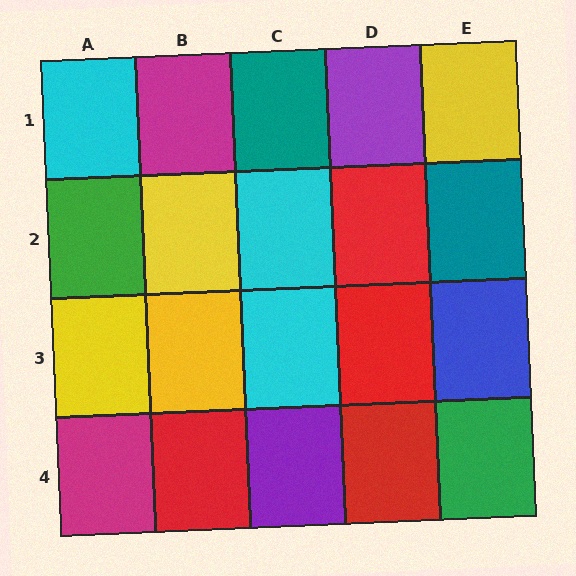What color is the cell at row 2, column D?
Red.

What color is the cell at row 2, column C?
Cyan.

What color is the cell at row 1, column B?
Magenta.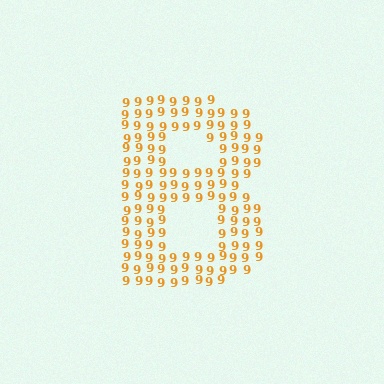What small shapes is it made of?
It is made of small digit 9's.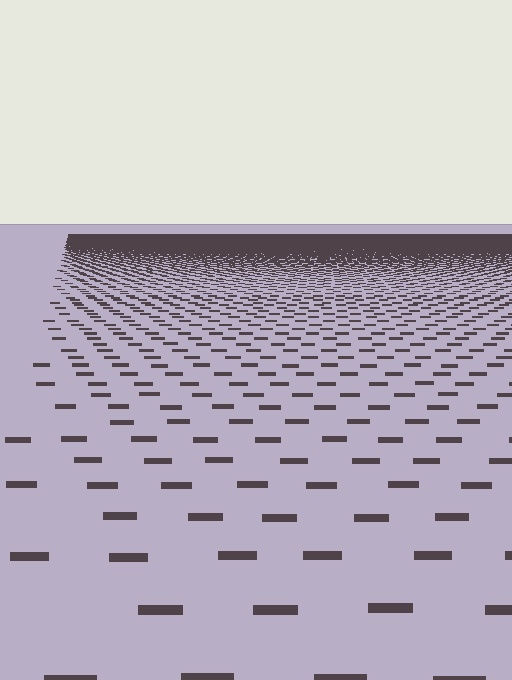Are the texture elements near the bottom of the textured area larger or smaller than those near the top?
Larger. Near the bottom, elements are closer to the viewer and appear at a bigger on-screen size.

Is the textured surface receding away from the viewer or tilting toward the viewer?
The surface is receding away from the viewer. Texture elements get smaller and denser toward the top.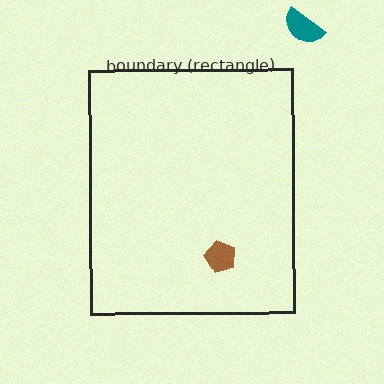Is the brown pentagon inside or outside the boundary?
Inside.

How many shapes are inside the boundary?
1 inside, 1 outside.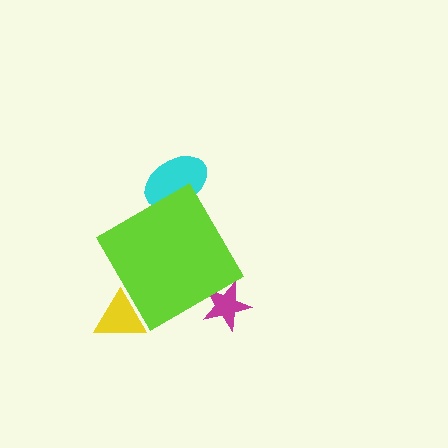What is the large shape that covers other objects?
A lime diamond.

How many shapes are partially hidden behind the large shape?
3 shapes are partially hidden.